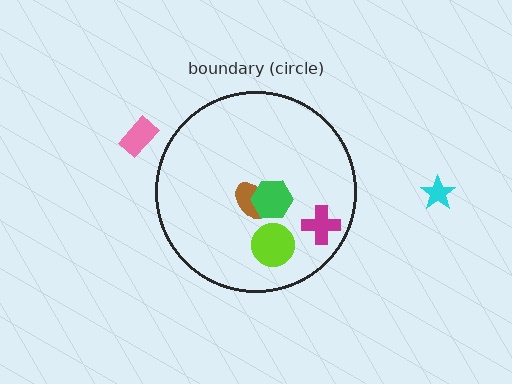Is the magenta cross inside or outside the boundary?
Inside.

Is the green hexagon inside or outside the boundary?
Inside.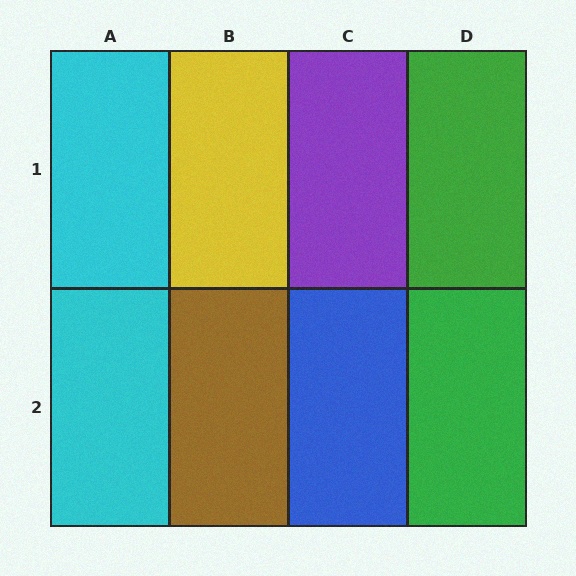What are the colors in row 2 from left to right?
Cyan, brown, blue, green.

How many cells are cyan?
2 cells are cyan.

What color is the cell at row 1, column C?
Purple.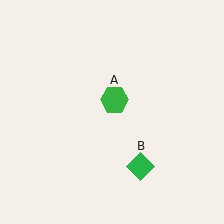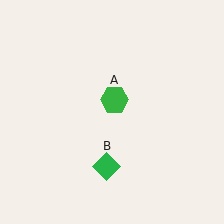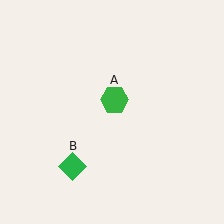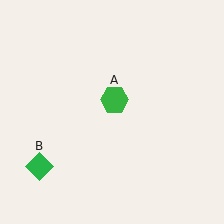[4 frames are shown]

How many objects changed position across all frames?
1 object changed position: green diamond (object B).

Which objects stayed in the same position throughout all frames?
Green hexagon (object A) remained stationary.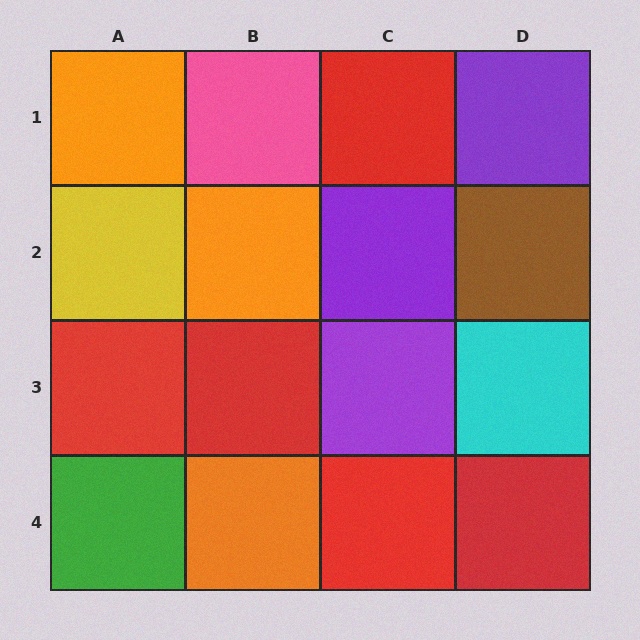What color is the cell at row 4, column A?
Green.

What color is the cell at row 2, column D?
Brown.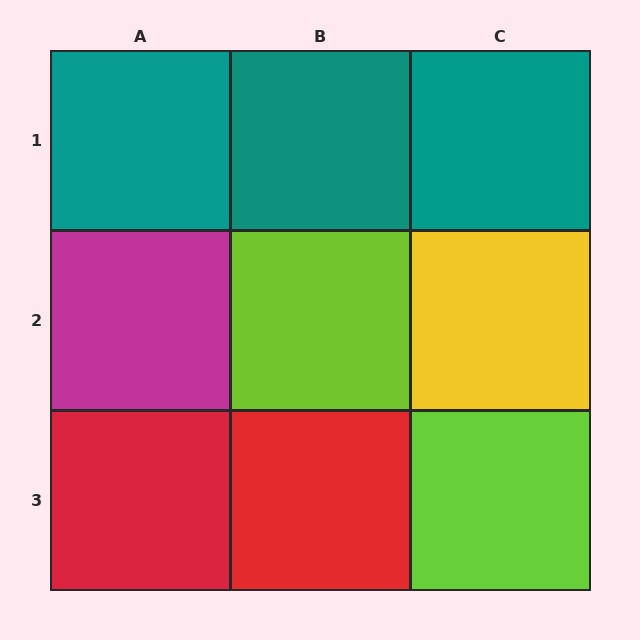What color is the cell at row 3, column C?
Lime.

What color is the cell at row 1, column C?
Teal.